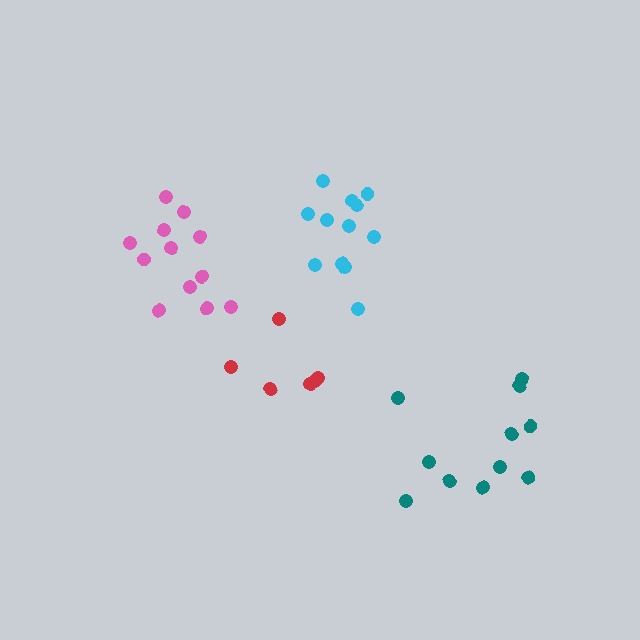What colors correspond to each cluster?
The clusters are colored: pink, red, cyan, teal.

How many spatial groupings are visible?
There are 4 spatial groupings.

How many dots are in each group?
Group 1: 12 dots, Group 2: 6 dots, Group 3: 12 dots, Group 4: 11 dots (41 total).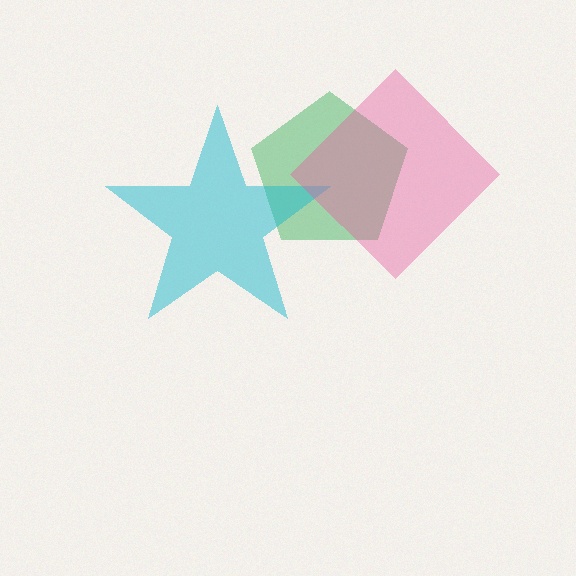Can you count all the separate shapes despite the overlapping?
Yes, there are 3 separate shapes.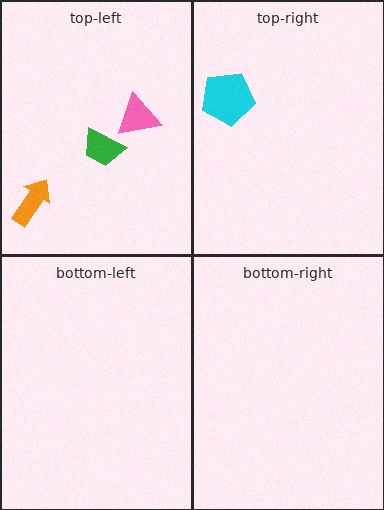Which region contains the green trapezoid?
The top-left region.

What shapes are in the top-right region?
The cyan pentagon.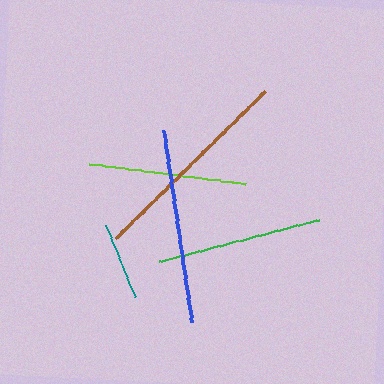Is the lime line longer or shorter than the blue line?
The blue line is longer than the lime line.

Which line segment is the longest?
The brown line is the longest at approximately 210 pixels.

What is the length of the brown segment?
The brown segment is approximately 210 pixels long.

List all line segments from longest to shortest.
From longest to shortest: brown, blue, green, lime, teal.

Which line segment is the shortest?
The teal line is the shortest at approximately 78 pixels.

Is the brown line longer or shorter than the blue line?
The brown line is longer than the blue line.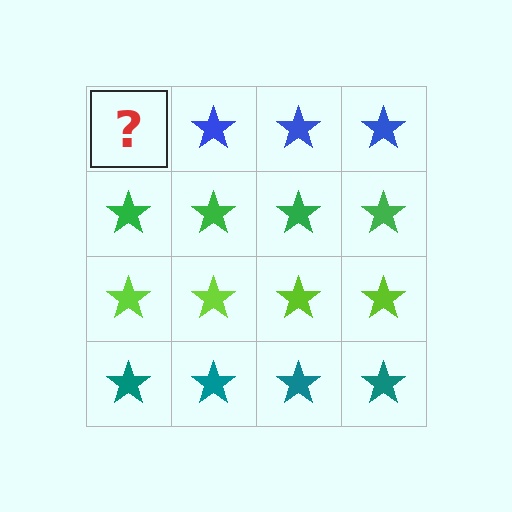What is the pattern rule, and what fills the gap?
The rule is that each row has a consistent color. The gap should be filled with a blue star.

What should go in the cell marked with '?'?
The missing cell should contain a blue star.